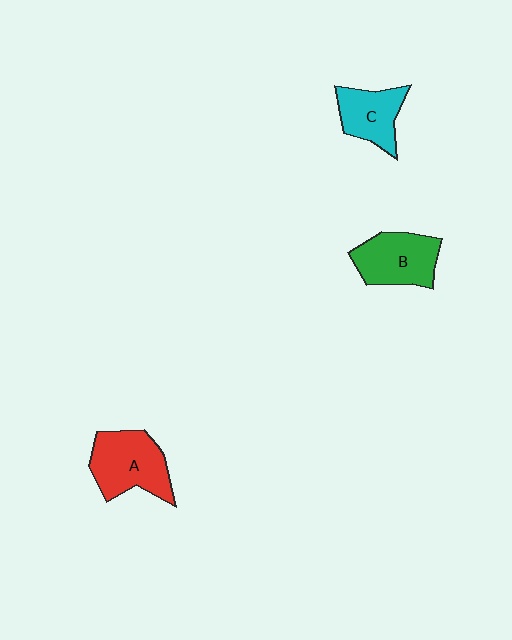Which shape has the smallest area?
Shape C (cyan).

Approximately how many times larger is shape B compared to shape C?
Approximately 1.2 times.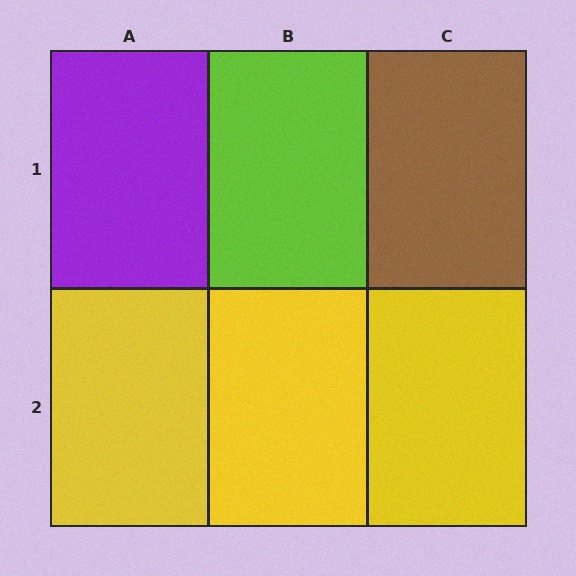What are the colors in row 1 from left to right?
Purple, lime, brown.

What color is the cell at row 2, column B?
Yellow.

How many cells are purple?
1 cell is purple.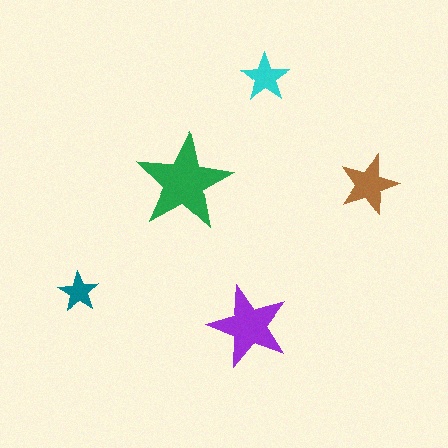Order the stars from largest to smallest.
the green one, the purple one, the brown one, the cyan one, the teal one.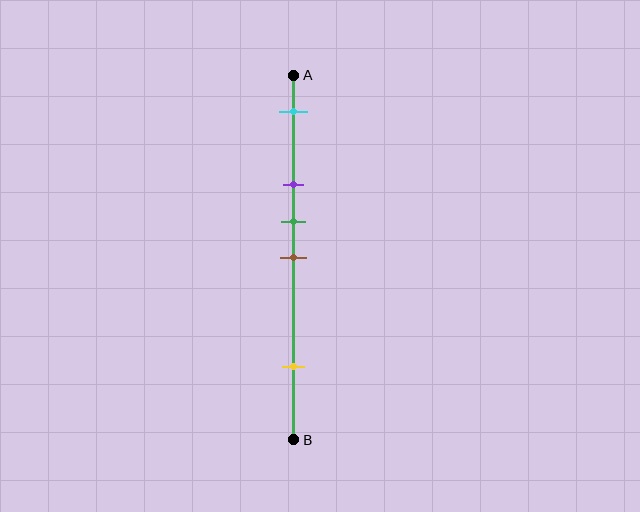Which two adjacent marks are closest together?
The green and brown marks are the closest adjacent pair.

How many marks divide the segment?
There are 5 marks dividing the segment.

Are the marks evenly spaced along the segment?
No, the marks are not evenly spaced.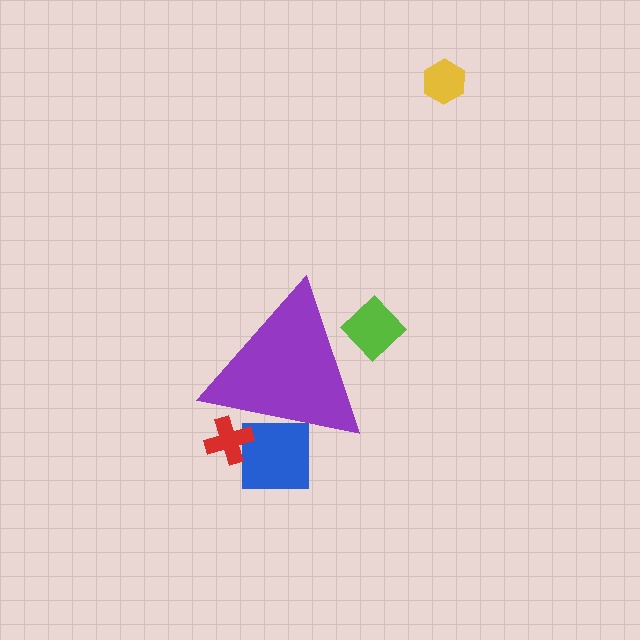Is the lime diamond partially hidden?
Yes, the lime diamond is partially hidden behind the purple triangle.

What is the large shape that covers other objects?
A purple triangle.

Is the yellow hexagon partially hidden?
No, the yellow hexagon is fully visible.